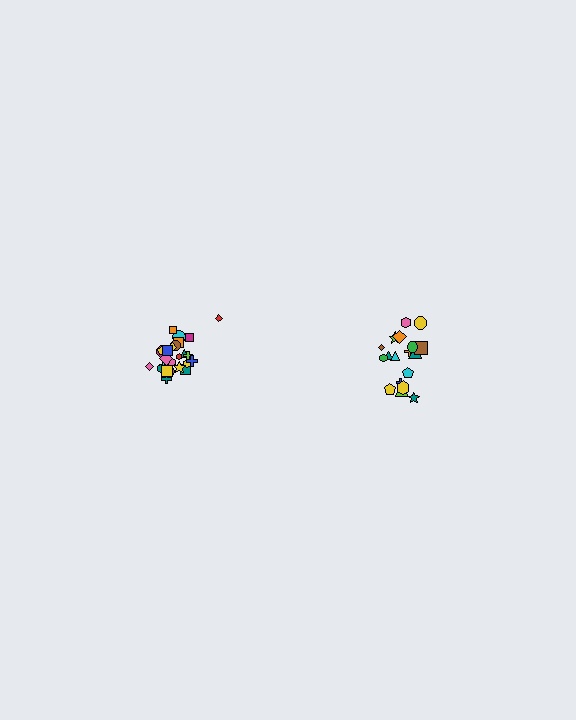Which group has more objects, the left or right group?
The left group.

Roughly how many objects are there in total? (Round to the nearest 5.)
Roughly 45 objects in total.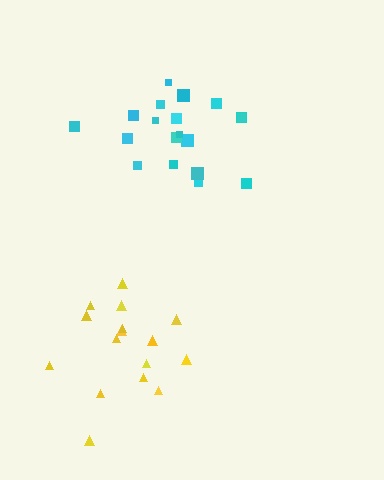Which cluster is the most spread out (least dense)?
Yellow.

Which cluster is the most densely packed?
Cyan.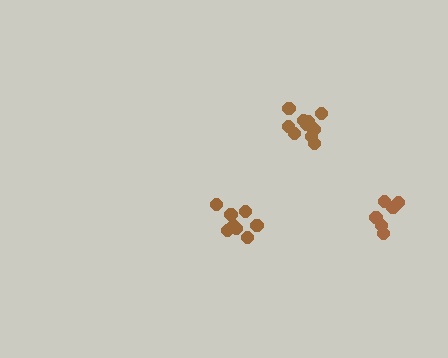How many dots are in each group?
Group 1: 6 dots, Group 2: 8 dots, Group 3: 11 dots (25 total).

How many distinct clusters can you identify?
There are 3 distinct clusters.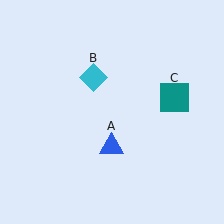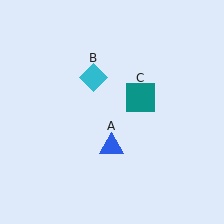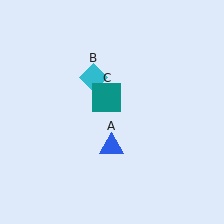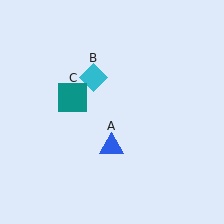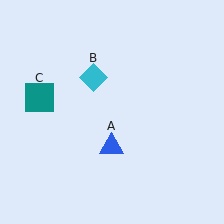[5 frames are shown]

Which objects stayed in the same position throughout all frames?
Blue triangle (object A) and cyan diamond (object B) remained stationary.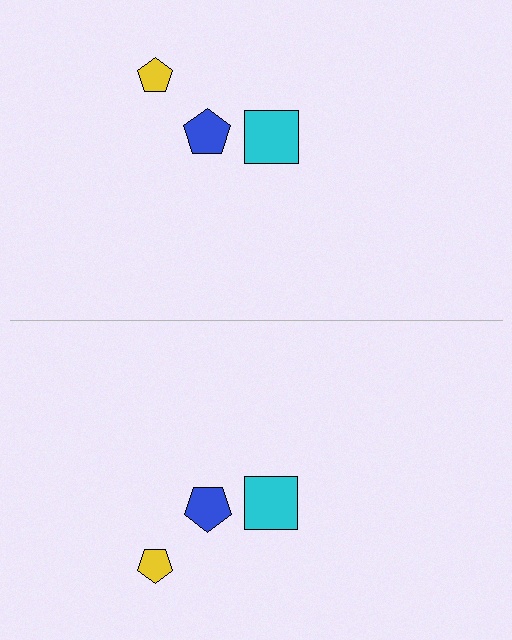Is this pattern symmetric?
Yes, this pattern has bilateral (reflection) symmetry.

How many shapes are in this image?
There are 6 shapes in this image.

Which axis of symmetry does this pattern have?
The pattern has a horizontal axis of symmetry running through the center of the image.